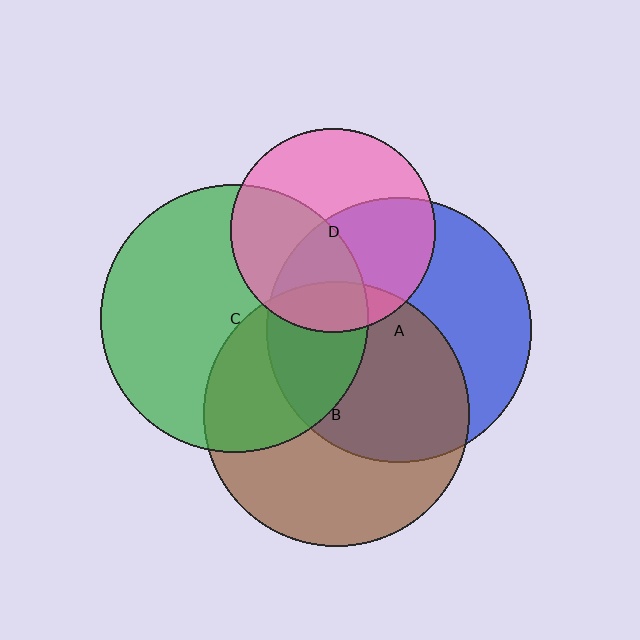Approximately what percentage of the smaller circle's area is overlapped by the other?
Approximately 45%.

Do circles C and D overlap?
Yes.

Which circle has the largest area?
Circle C (green).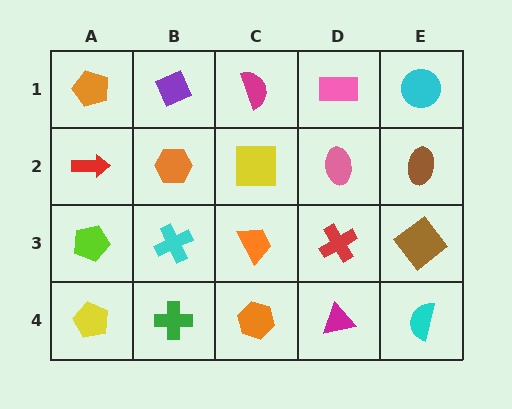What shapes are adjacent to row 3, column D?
A pink ellipse (row 2, column D), a magenta triangle (row 4, column D), an orange trapezoid (row 3, column C), a brown diamond (row 3, column E).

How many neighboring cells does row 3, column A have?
3.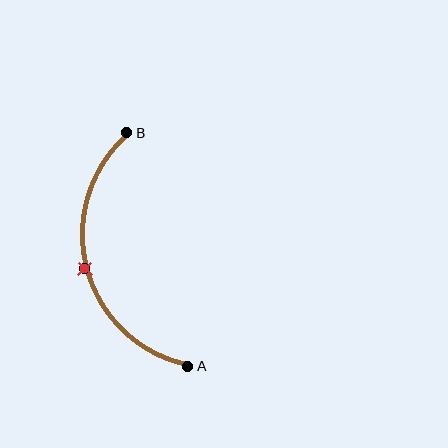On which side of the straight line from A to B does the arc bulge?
The arc bulges to the left of the straight line connecting A and B.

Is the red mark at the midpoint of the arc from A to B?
Yes. The red mark lies on the arc at equal arc-length from both A and B — it is the arc midpoint.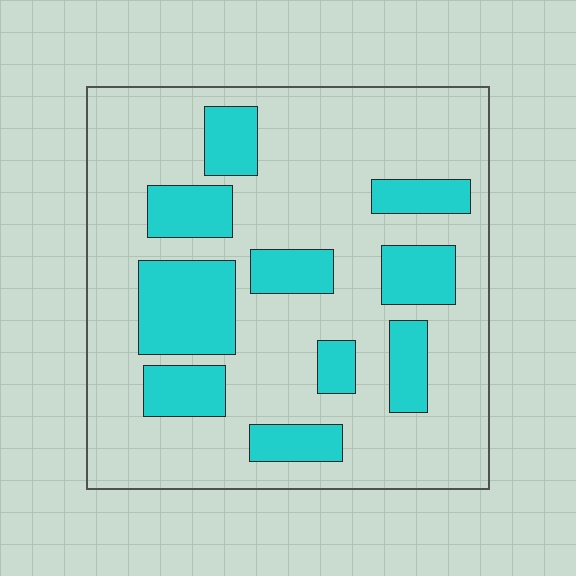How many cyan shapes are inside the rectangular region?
10.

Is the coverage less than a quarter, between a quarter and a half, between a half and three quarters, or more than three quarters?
Between a quarter and a half.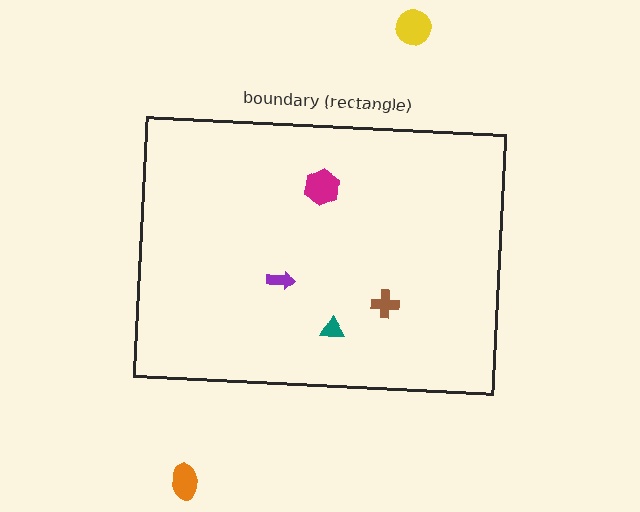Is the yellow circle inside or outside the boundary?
Outside.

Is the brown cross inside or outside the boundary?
Inside.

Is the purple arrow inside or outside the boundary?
Inside.